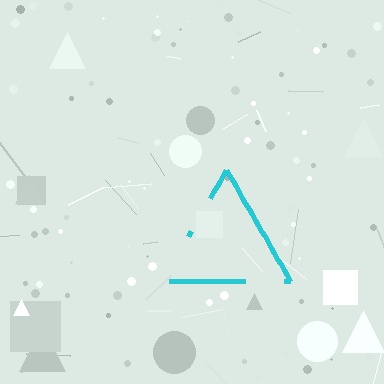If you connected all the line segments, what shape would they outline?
They would outline a triangle.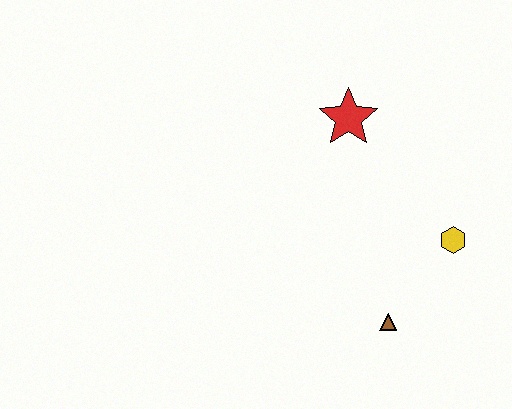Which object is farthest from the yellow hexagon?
The red star is farthest from the yellow hexagon.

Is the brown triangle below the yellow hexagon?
Yes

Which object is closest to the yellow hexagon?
The brown triangle is closest to the yellow hexagon.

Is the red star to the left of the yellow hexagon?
Yes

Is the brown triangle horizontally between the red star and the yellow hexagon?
Yes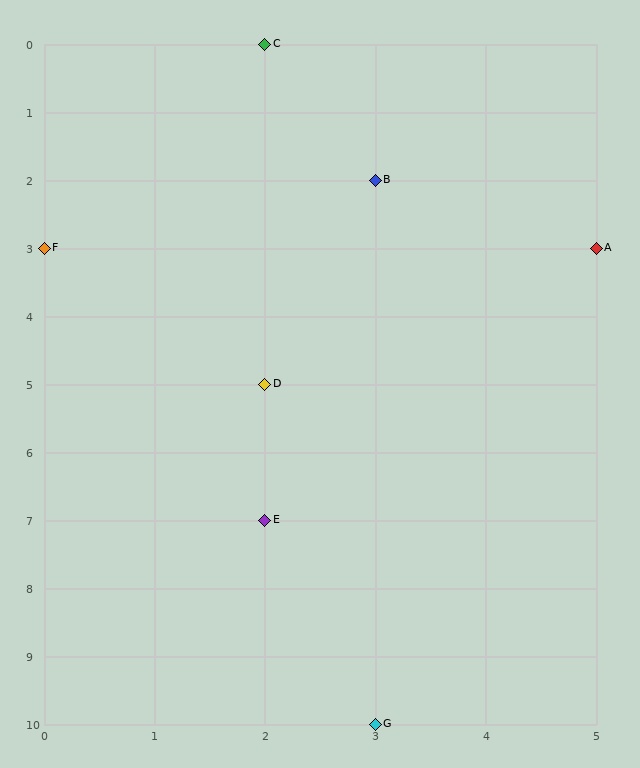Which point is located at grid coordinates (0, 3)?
Point F is at (0, 3).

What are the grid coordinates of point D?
Point D is at grid coordinates (2, 5).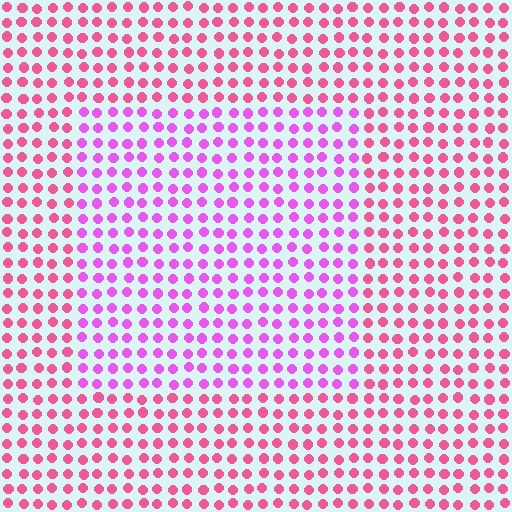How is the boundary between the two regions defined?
The boundary is defined purely by a slight shift in hue (about 35 degrees). Spacing, size, and orientation are identical on both sides.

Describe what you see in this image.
The image is filled with small pink elements in a uniform arrangement. A rectangle-shaped region is visible where the elements are tinted to a slightly different hue, forming a subtle color boundary.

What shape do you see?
I see a rectangle.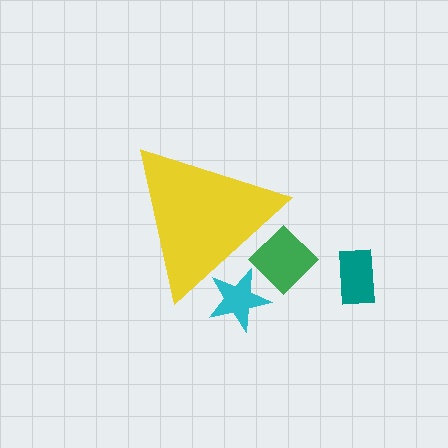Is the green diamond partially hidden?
Yes, the green diamond is partially hidden behind the yellow triangle.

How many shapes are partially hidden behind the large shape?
2 shapes are partially hidden.